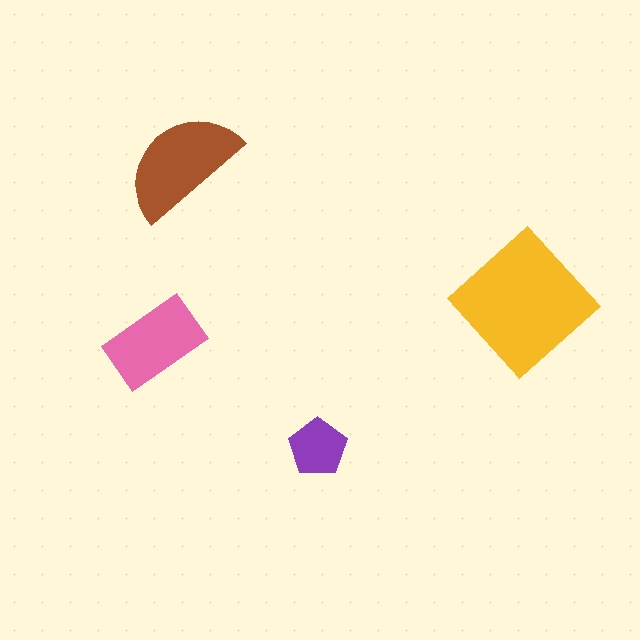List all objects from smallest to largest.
The purple pentagon, the pink rectangle, the brown semicircle, the yellow diamond.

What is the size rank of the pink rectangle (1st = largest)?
3rd.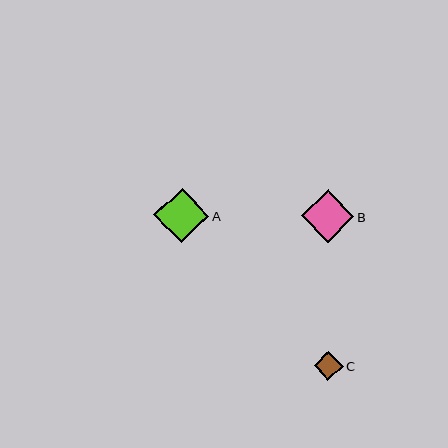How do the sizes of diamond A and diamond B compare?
Diamond A and diamond B are approximately the same size.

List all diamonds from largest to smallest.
From largest to smallest: A, B, C.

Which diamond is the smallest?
Diamond C is the smallest with a size of approximately 28 pixels.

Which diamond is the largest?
Diamond A is the largest with a size of approximately 55 pixels.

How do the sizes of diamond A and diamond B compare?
Diamond A and diamond B are approximately the same size.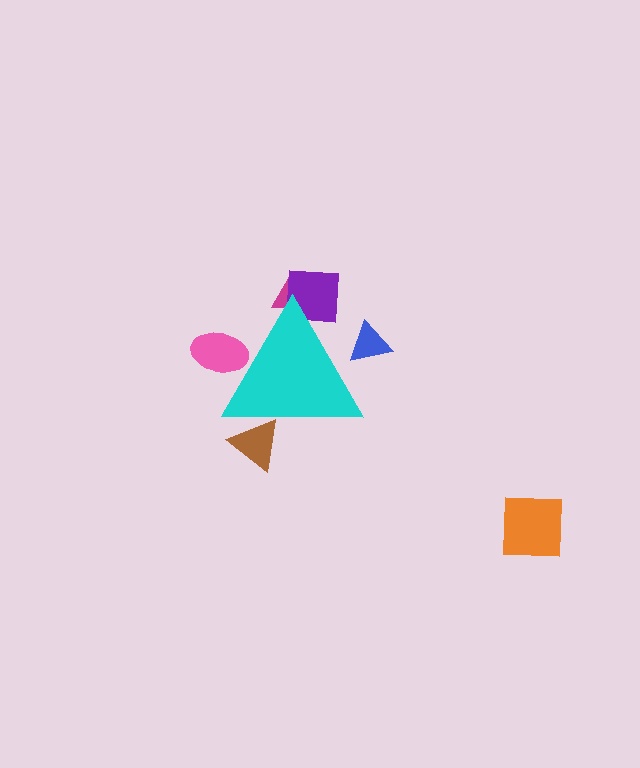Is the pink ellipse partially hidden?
Yes, the pink ellipse is partially hidden behind the cyan triangle.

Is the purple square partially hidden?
Yes, the purple square is partially hidden behind the cyan triangle.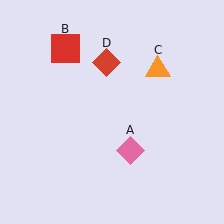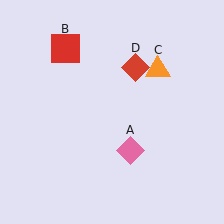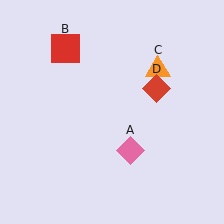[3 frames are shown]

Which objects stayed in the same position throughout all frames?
Pink diamond (object A) and red square (object B) and orange triangle (object C) remained stationary.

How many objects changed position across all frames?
1 object changed position: red diamond (object D).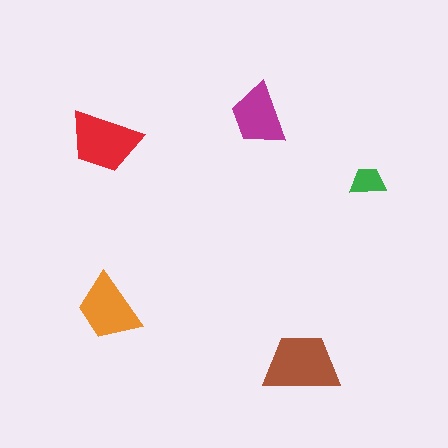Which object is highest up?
The magenta trapezoid is topmost.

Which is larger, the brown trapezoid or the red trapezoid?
The brown one.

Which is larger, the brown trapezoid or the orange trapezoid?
The brown one.